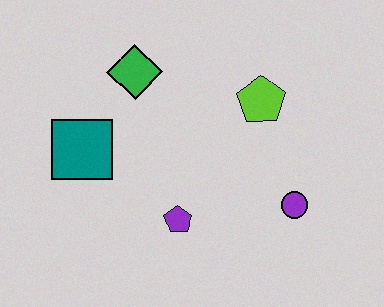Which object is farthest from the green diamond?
The purple circle is farthest from the green diamond.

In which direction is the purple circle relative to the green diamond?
The purple circle is to the right of the green diamond.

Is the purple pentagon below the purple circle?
Yes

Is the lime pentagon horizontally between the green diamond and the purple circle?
Yes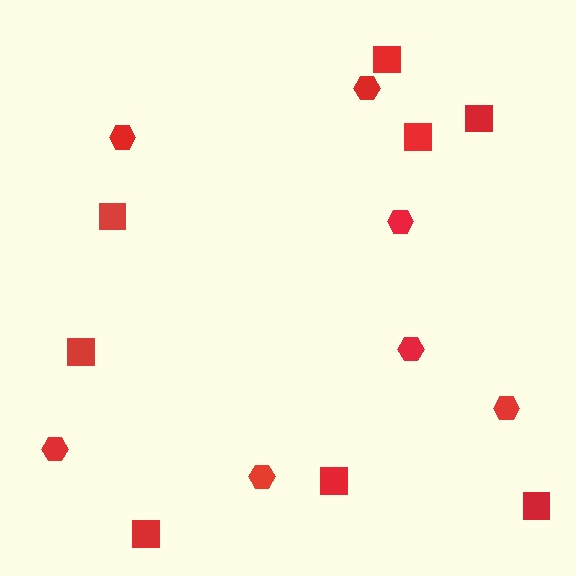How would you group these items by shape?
There are 2 groups: one group of squares (8) and one group of hexagons (7).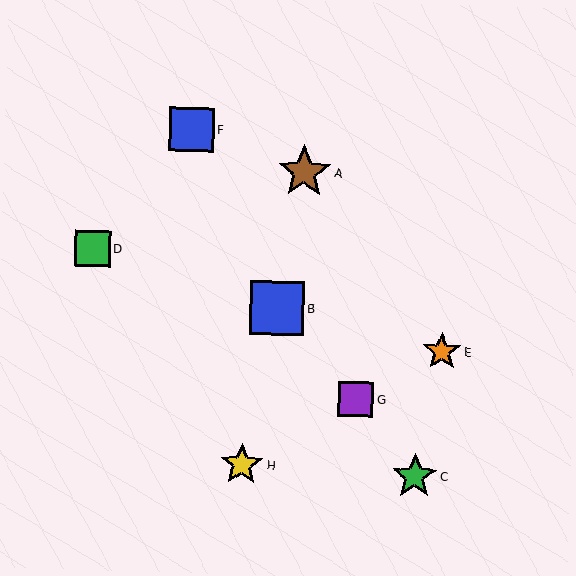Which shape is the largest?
The blue square (labeled B) is the largest.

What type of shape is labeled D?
Shape D is a green square.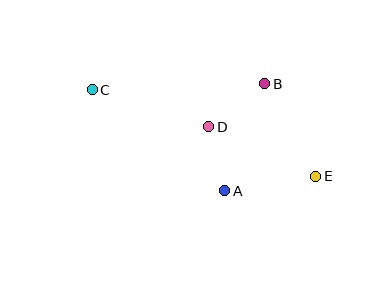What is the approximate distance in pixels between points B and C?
The distance between B and C is approximately 172 pixels.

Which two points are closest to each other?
Points A and D are closest to each other.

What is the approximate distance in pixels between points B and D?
The distance between B and D is approximately 71 pixels.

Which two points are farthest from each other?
Points C and E are farthest from each other.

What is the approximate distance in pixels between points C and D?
The distance between C and D is approximately 122 pixels.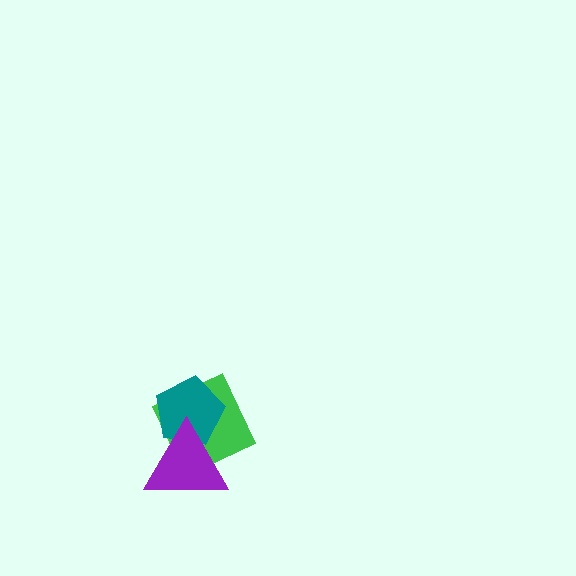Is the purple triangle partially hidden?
No, no other shape covers it.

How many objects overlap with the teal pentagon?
2 objects overlap with the teal pentagon.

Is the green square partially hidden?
Yes, it is partially covered by another shape.